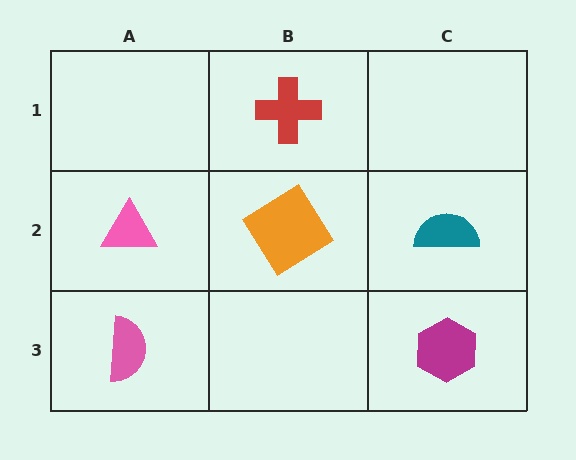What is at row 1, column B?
A red cross.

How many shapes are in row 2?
3 shapes.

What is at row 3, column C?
A magenta hexagon.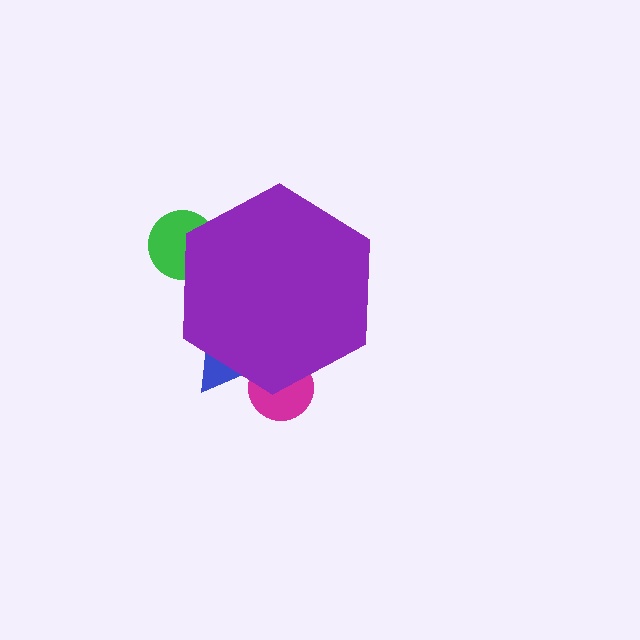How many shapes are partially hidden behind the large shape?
3 shapes are partially hidden.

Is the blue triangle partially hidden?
Yes, the blue triangle is partially hidden behind the purple hexagon.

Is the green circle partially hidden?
Yes, the green circle is partially hidden behind the purple hexagon.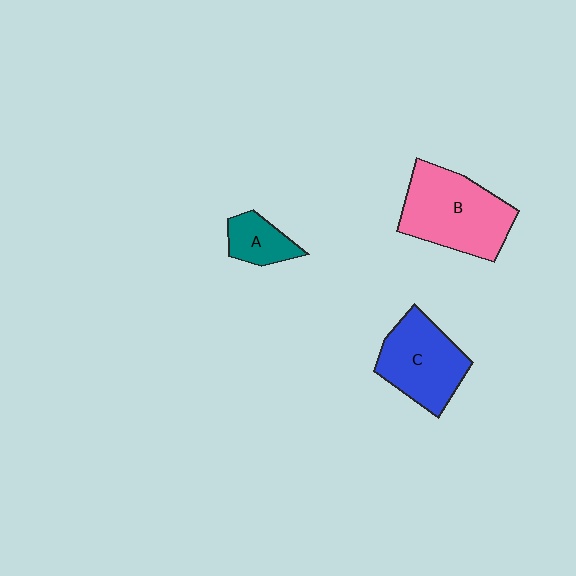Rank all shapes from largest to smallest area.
From largest to smallest: B (pink), C (blue), A (teal).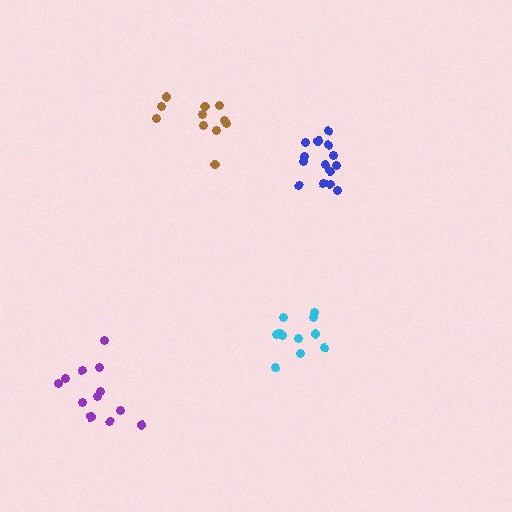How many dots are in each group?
Group 1: 14 dots, Group 2: 11 dots, Group 3: 11 dots, Group 4: 12 dots (48 total).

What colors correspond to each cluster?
The clusters are colored: blue, cyan, brown, purple.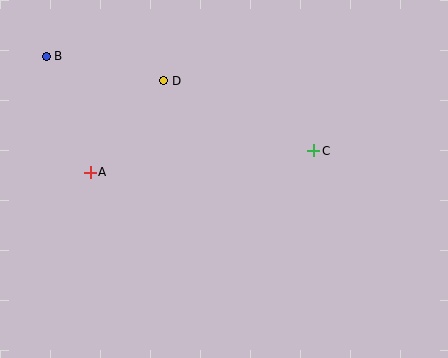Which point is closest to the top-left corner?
Point B is closest to the top-left corner.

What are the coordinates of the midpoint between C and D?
The midpoint between C and D is at (239, 116).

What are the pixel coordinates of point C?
Point C is at (314, 151).